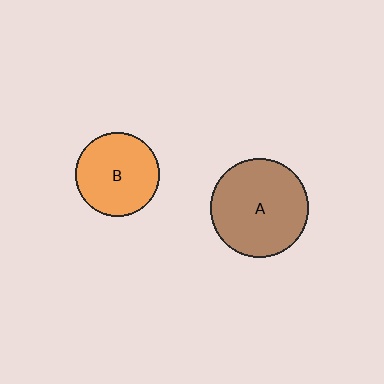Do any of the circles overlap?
No, none of the circles overlap.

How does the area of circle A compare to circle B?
Approximately 1.4 times.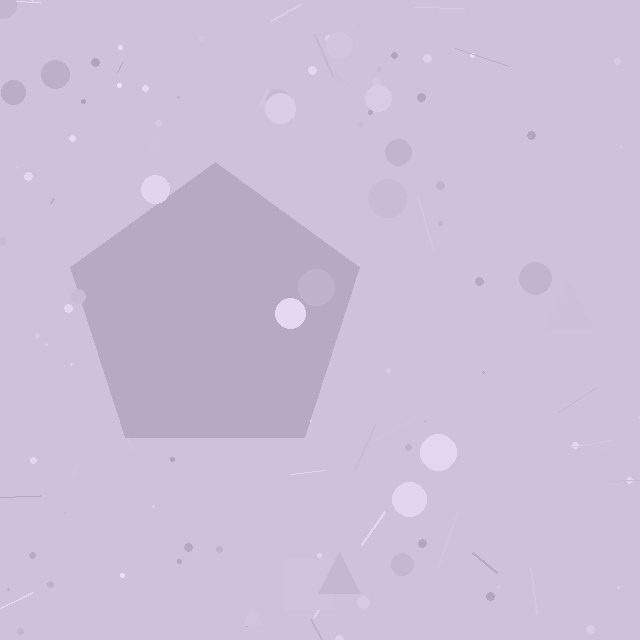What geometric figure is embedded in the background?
A pentagon is embedded in the background.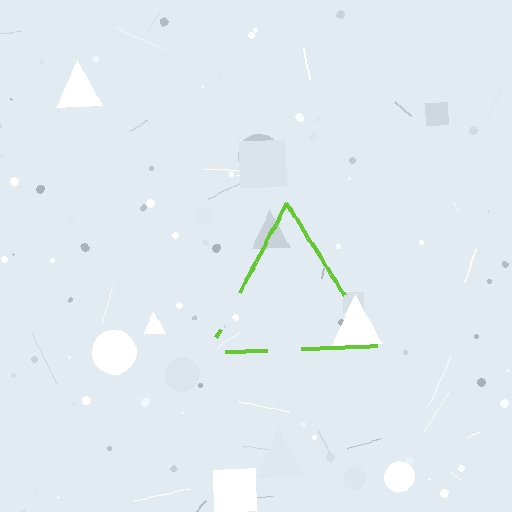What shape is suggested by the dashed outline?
The dashed outline suggests a triangle.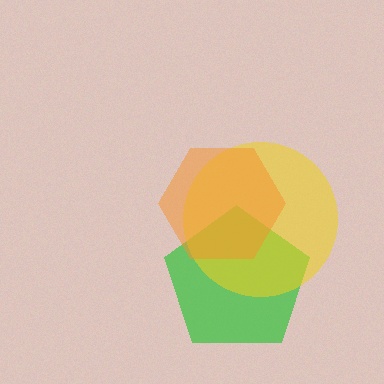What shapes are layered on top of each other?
The layered shapes are: a green pentagon, a yellow circle, an orange hexagon.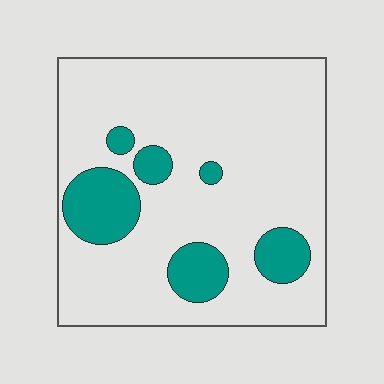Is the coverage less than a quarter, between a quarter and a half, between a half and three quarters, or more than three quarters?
Less than a quarter.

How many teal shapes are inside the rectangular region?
6.